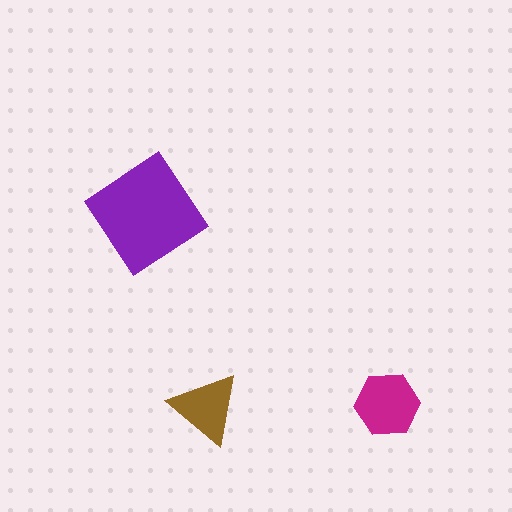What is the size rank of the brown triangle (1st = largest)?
3rd.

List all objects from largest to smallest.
The purple diamond, the magenta hexagon, the brown triangle.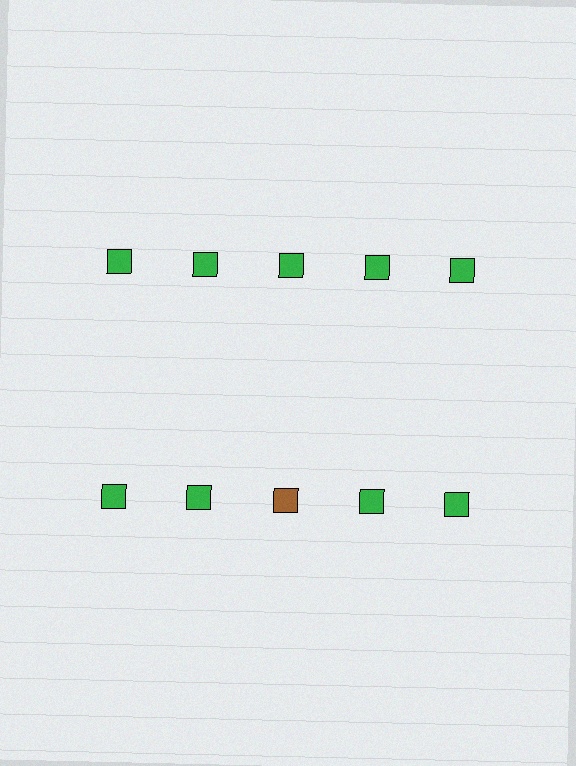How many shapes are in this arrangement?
There are 10 shapes arranged in a grid pattern.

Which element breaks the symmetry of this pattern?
The brown square in the second row, center column breaks the symmetry. All other shapes are green squares.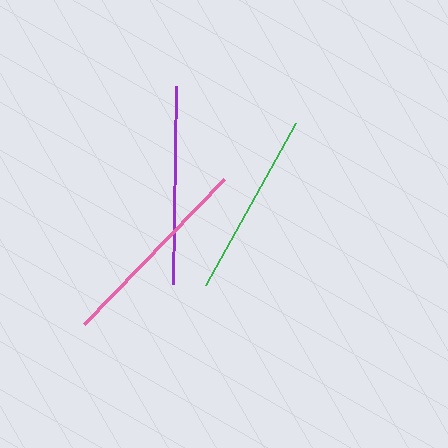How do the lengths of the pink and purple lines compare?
The pink and purple lines are approximately the same length.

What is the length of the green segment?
The green segment is approximately 185 pixels long.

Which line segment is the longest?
The pink line is the longest at approximately 201 pixels.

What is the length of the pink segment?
The pink segment is approximately 201 pixels long.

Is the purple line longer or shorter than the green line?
The purple line is longer than the green line.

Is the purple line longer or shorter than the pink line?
The pink line is longer than the purple line.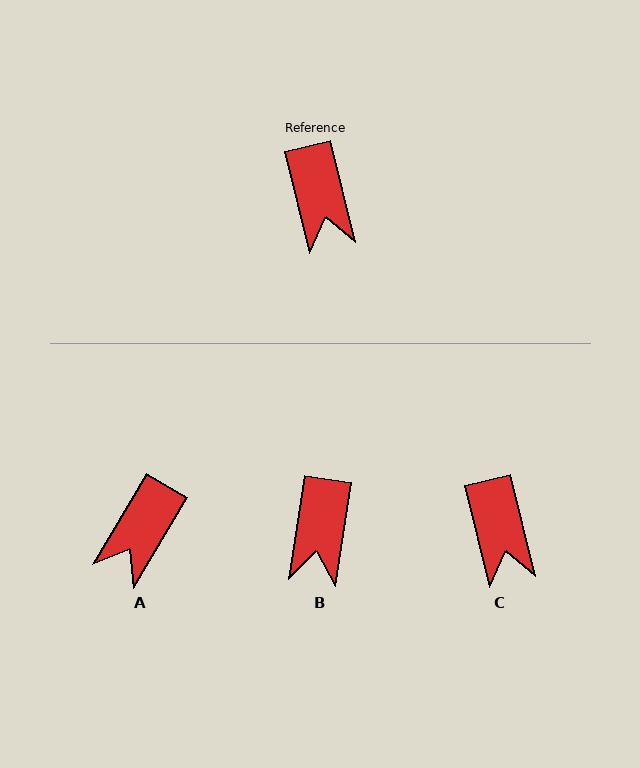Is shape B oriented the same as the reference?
No, it is off by about 22 degrees.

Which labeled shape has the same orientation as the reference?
C.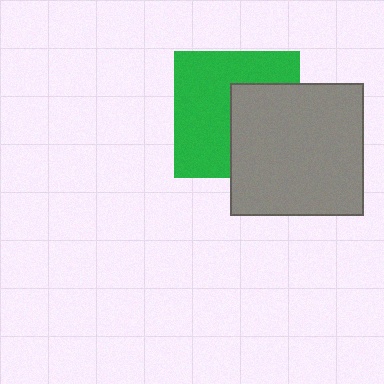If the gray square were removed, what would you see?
You would see the complete green square.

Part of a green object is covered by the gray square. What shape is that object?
It is a square.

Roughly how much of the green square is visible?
About half of it is visible (roughly 59%).